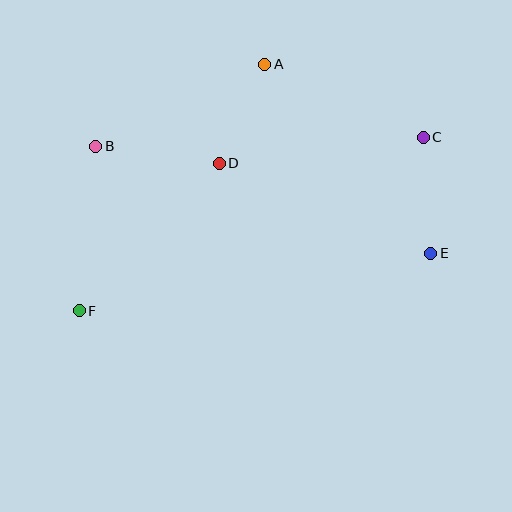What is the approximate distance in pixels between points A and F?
The distance between A and F is approximately 308 pixels.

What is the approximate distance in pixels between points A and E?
The distance between A and E is approximately 252 pixels.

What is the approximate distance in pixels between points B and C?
The distance between B and C is approximately 328 pixels.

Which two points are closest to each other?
Points A and D are closest to each other.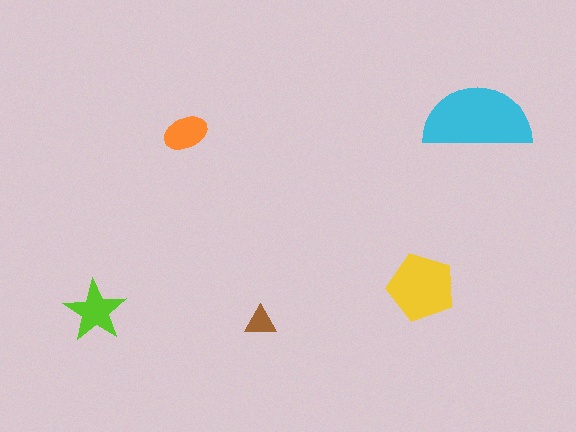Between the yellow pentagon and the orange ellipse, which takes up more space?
The yellow pentagon.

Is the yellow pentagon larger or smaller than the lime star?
Larger.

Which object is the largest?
The cyan semicircle.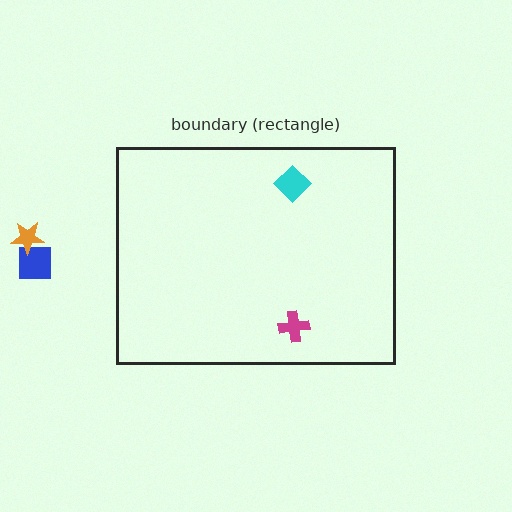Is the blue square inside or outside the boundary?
Outside.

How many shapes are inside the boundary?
2 inside, 2 outside.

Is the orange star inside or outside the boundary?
Outside.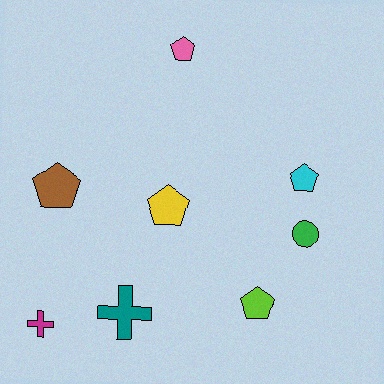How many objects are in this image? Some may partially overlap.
There are 8 objects.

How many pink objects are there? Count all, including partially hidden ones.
There is 1 pink object.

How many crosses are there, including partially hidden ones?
There are 2 crosses.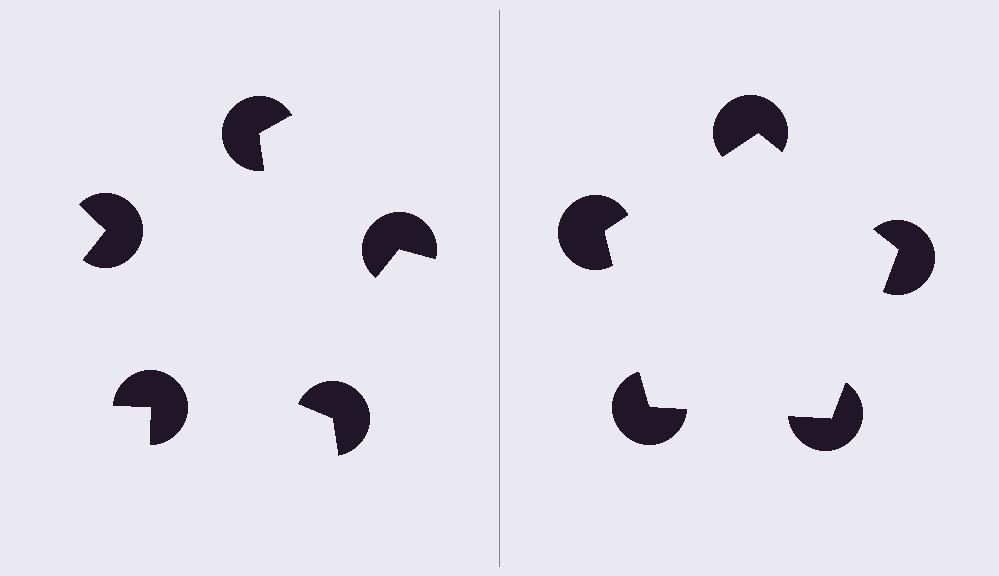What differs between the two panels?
The pac-man discs are positioned identically on both sides; only the wedge orientations differ. On the right they align to a pentagon; on the left they are misaligned.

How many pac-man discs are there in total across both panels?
10 — 5 on each side.